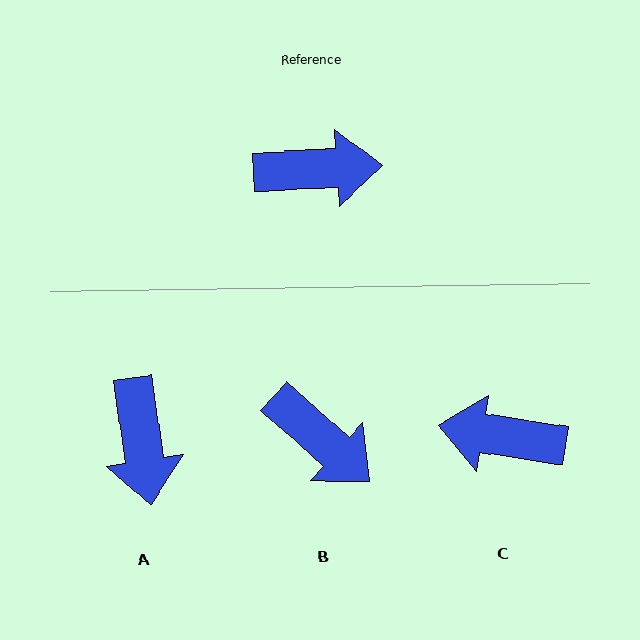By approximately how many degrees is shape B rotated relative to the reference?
Approximately 45 degrees clockwise.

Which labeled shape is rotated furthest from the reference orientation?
C, about 168 degrees away.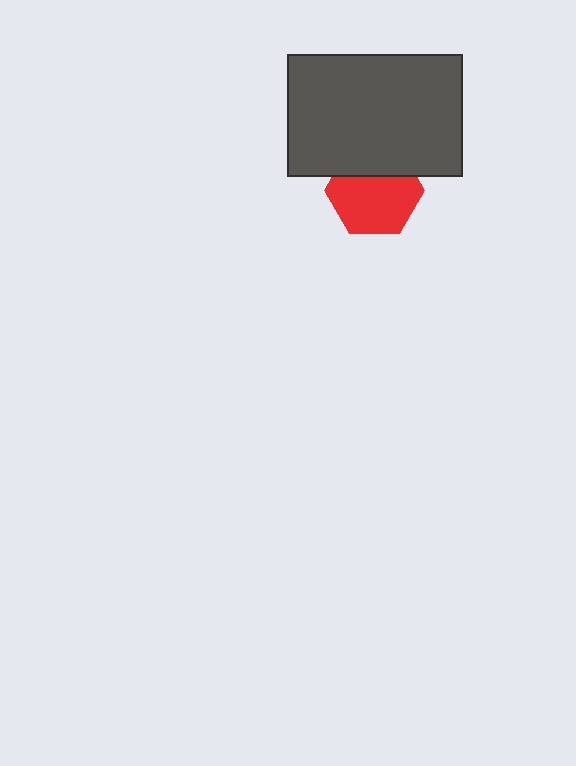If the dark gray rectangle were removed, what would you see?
You would see the complete red hexagon.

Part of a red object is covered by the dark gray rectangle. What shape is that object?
It is a hexagon.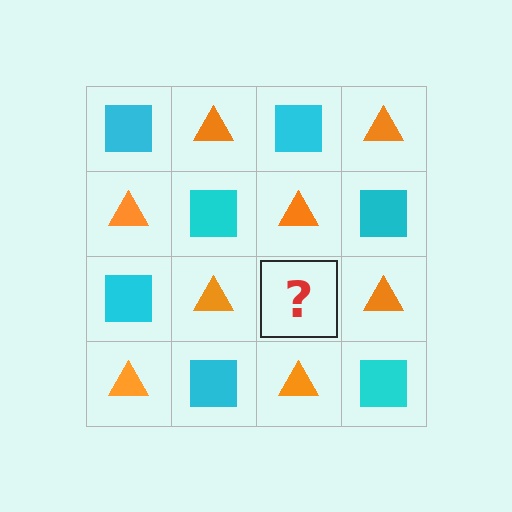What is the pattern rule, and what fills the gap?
The rule is that it alternates cyan square and orange triangle in a checkerboard pattern. The gap should be filled with a cyan square.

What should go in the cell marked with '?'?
The missing cell should contain a cyan square.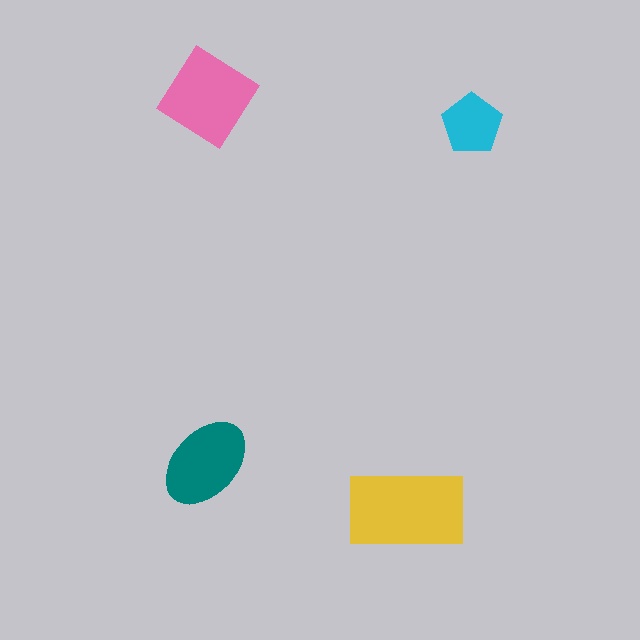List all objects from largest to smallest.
The yellow rectangle, the pink diamond, the teal ellipse, the cyan pentagon.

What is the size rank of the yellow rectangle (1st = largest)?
1st.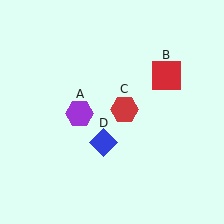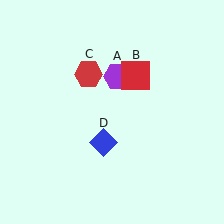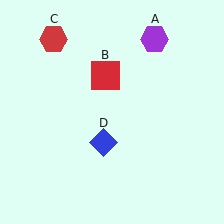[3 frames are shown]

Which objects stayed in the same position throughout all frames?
Blue diamond (object D) remained stationary.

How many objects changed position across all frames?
3 objects changed position: purple hexagon (object A), red square (object B), red hexagon (object C).